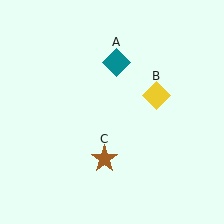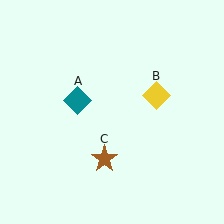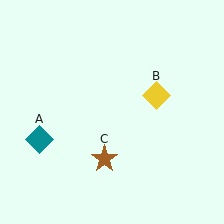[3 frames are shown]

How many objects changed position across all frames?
1 object changed position: teal diamond (object A).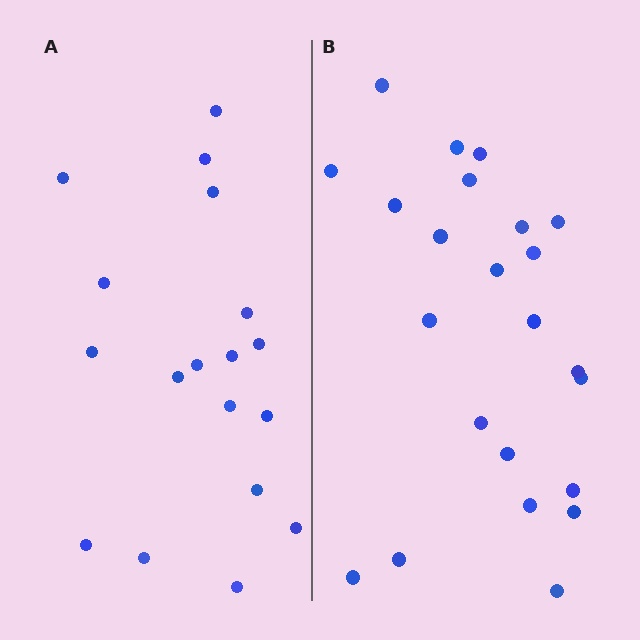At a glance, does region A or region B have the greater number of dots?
Region B (the right region) has more dots.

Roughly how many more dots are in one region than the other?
Region B has about 5 more dots than region A.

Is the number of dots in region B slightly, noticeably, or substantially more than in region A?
Region B has noticeably more, but not dramatically so. The ratio is roughly 1.3 to 1.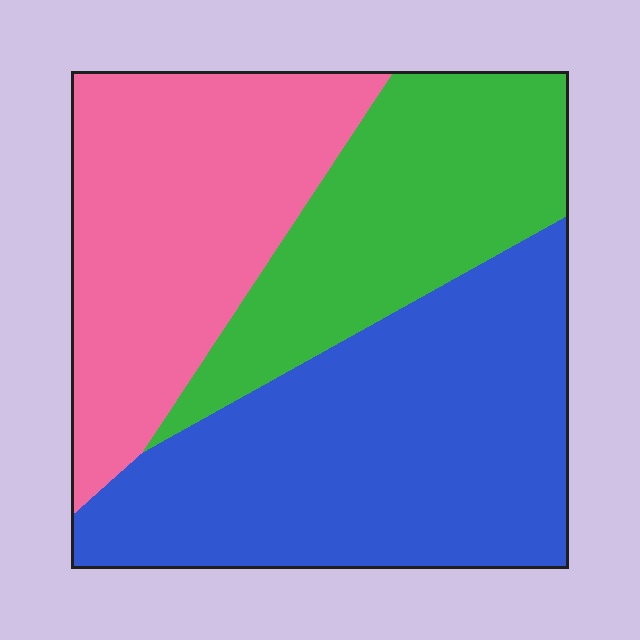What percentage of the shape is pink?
Pink takes up about one third (1/3) of the shape.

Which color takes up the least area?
Green, at roughly 25%.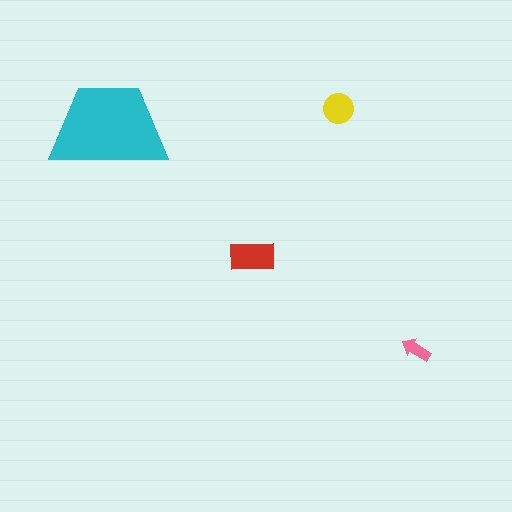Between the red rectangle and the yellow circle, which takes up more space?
The red rectangle.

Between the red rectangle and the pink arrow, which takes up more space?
The red rectangle.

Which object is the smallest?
The pink arrow.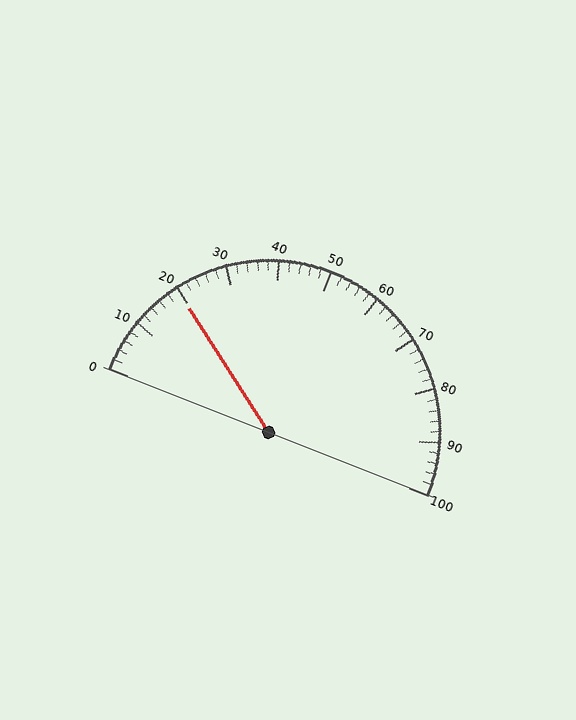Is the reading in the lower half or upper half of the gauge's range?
The reading is in the lower half of the range (0 to 100).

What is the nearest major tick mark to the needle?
The nearest major tick mark is 20.